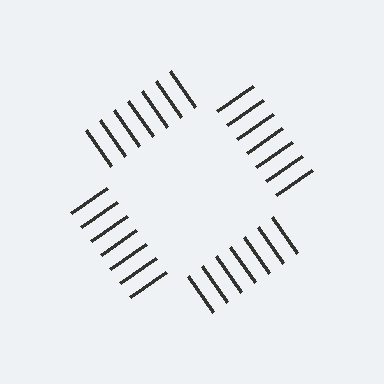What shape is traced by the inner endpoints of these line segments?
An illusory square — the line segments terminate on its edges but no continuous stroke is drawn.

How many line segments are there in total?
28 — 7 along each of the 4 edges.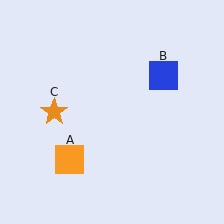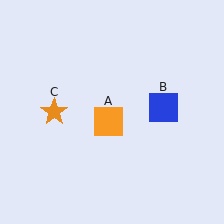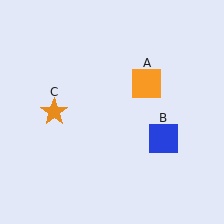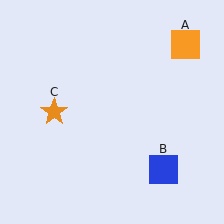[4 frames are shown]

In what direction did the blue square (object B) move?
The blue square (object B) moved down.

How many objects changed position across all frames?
2 objects changed position: orange square (object A), blue square (object B).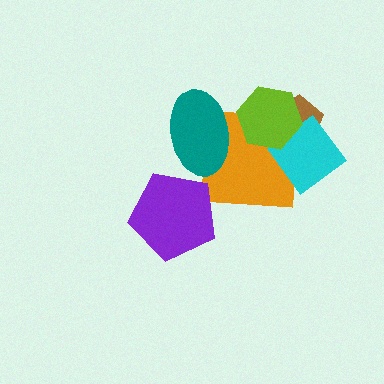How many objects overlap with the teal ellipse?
1 object overlaps with the teal ellipse.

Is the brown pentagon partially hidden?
Yes, it is partially covered by another shape.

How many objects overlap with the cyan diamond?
3 objects overlap with the cyan diamond.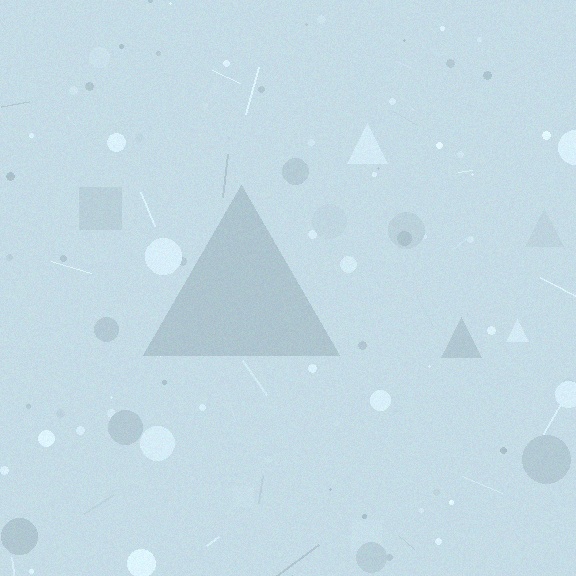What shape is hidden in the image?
A triangle is hidden in the image.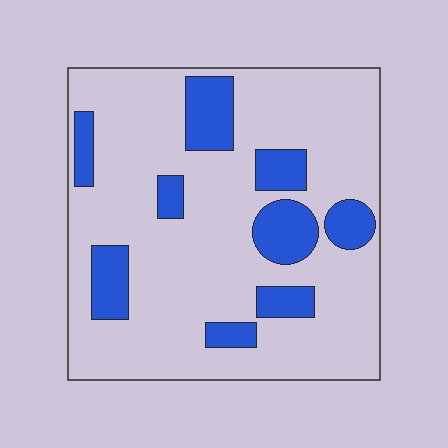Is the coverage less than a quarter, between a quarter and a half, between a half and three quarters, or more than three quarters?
Less than a quarter.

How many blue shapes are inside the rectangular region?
9.